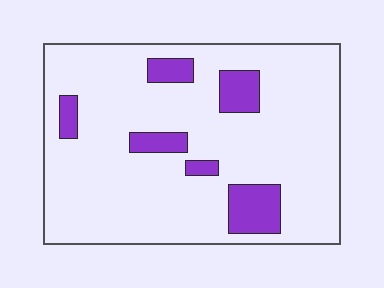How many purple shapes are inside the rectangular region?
6.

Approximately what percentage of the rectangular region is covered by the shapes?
Approximately 15%.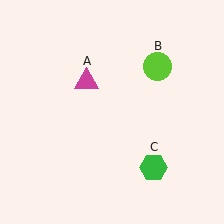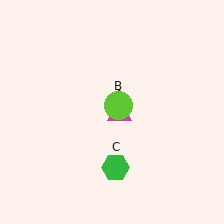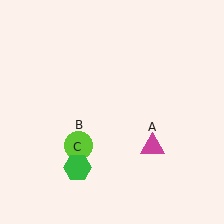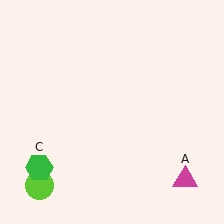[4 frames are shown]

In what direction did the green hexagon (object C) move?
The green hexagon (object C) moved left.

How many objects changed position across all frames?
3 objects changed position: magenta triangle (object A), lime circle (object B), green hexagon (object C).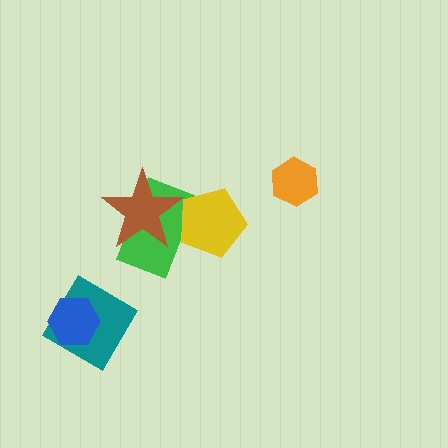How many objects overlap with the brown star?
2 objects overlap with the brown star.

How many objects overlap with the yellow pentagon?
2 objects overlap with the yellow pentagon.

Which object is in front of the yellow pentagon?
The brown star is in front of the yellow pentagon.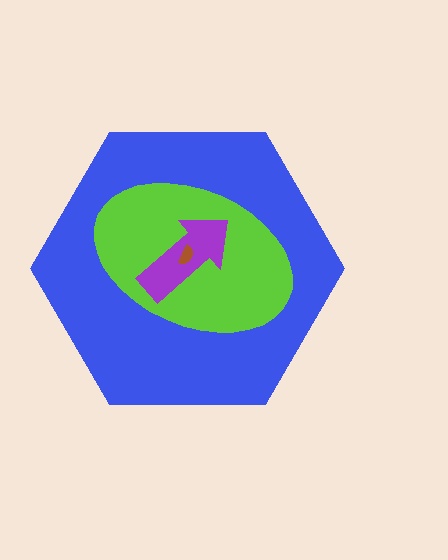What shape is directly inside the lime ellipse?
The purple arrow.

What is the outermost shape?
The blue hexagon.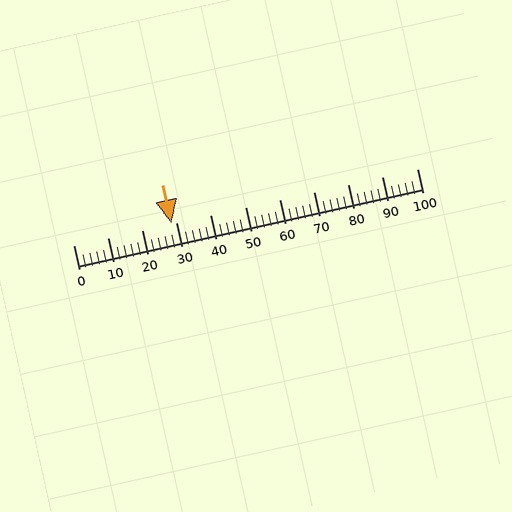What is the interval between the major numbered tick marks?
The major tick marks are spaced 10 units apart.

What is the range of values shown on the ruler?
The ruler shows values from 0 to 100.